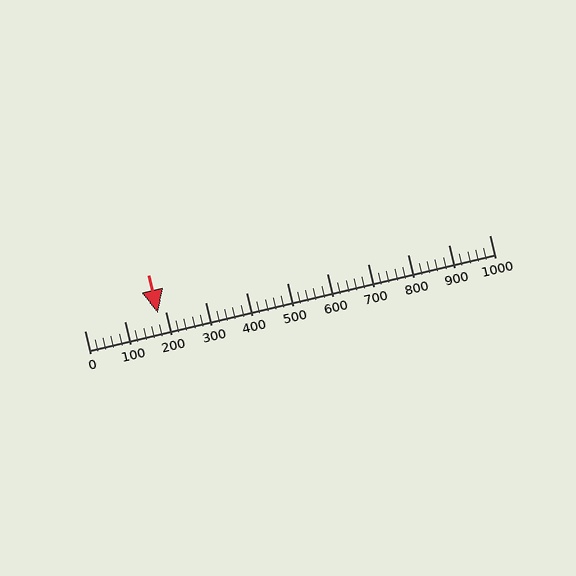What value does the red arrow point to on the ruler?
The red arrow points to approximately 182.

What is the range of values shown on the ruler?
The ruler shows values from 0 to 1000.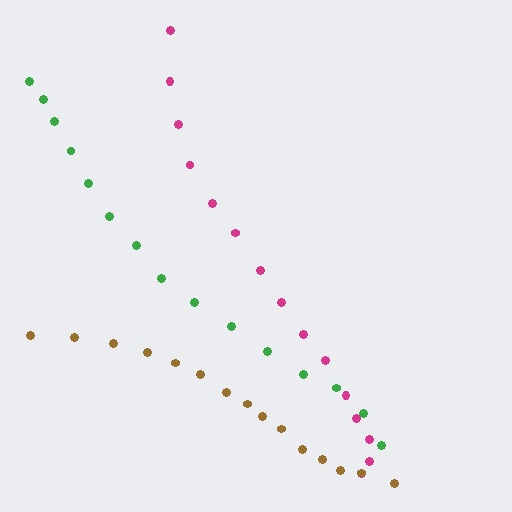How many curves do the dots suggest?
There are 3 distinct paths.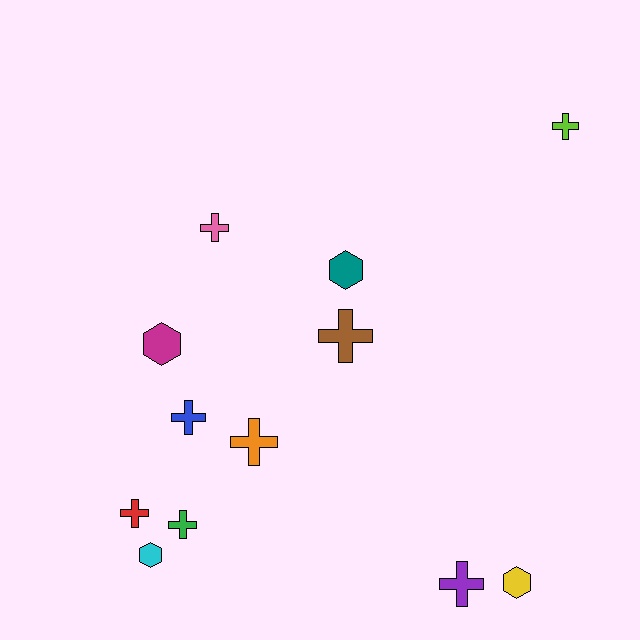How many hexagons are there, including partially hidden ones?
There are 4 hexagons.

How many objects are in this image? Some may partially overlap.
There are 12 objects.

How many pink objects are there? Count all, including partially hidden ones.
There is 1 pink object.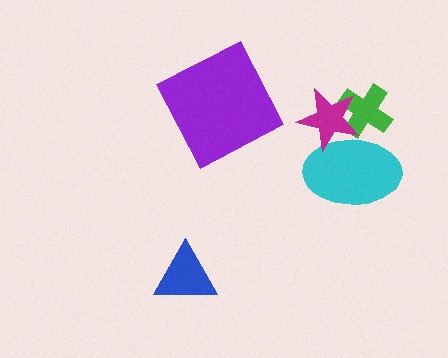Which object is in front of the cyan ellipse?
The magenta star is in front of the cyan ellipse.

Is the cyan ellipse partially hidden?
Yes, it is partially covered by another shape.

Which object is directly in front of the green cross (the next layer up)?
The cyan ellipse is directly in front of the green cross.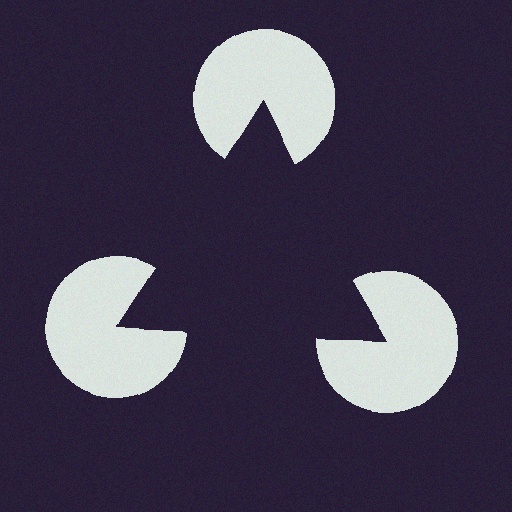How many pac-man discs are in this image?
There are 3 — one at each vertex of the illusory triangle.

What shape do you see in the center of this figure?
An illusory triangle — its edges are inferred from the aligned wedge cuts in the pac-man discs, not physically drawn.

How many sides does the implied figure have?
3 sides.